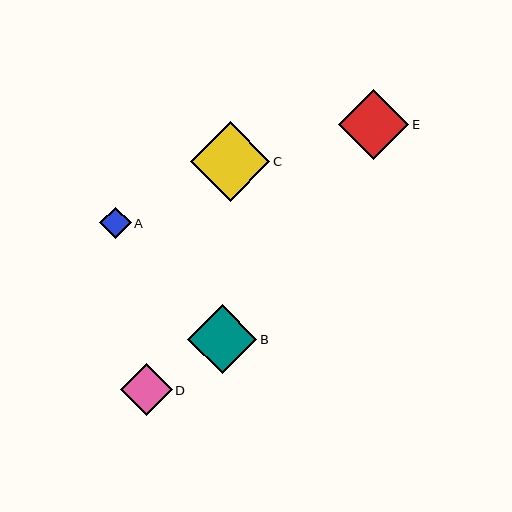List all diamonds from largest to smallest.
From largest to smallest: C, E, B, D, A.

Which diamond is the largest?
Diamond C is the largest with a size of approximately 80 pixels.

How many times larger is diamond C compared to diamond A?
Diamond C is approximately 2.5 times the size of diamond A.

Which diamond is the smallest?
Diamond A is the smallest with a size of approximately 31 pixels.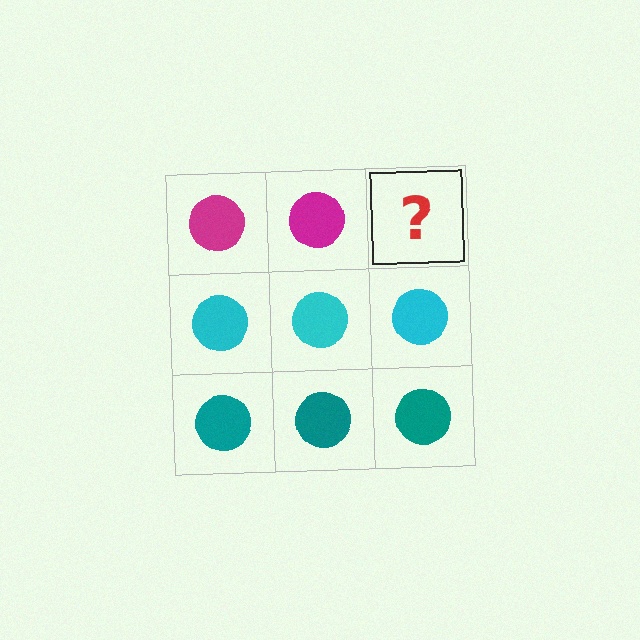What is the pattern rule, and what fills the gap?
The rule is that each row has a consistent color. The gap should be filled with a magenta circle.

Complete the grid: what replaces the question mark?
The question mark should be replaced with a magenta circle.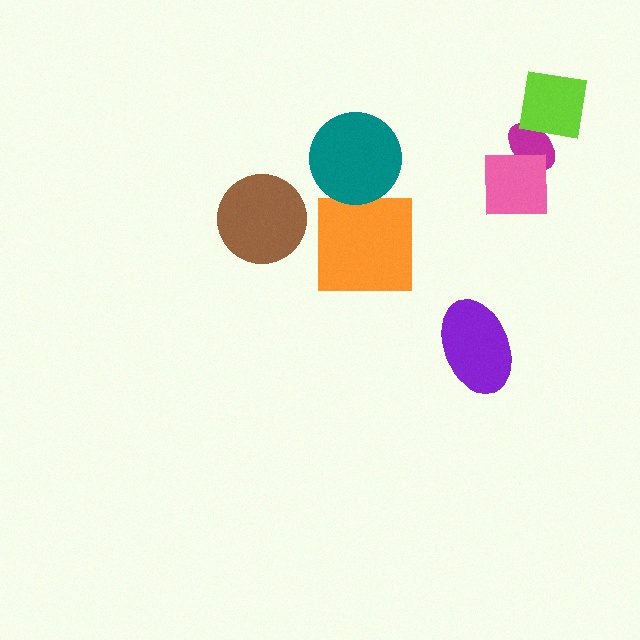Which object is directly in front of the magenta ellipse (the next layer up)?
The lime square is directly in front of the magenta ellipse.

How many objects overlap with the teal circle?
0 objects overlap with the teal circle.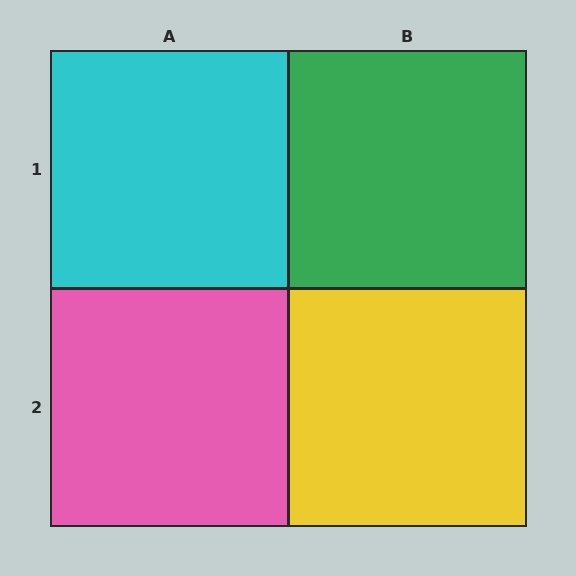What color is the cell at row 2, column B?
Yellow.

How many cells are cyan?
1 cell is cyan.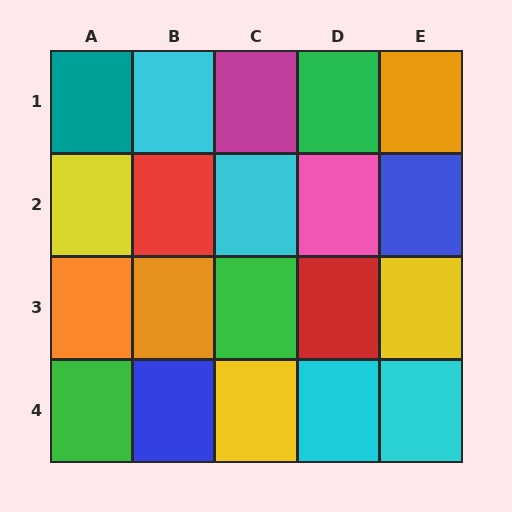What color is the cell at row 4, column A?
Green.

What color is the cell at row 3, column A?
Orange.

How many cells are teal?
1 cell is teal.